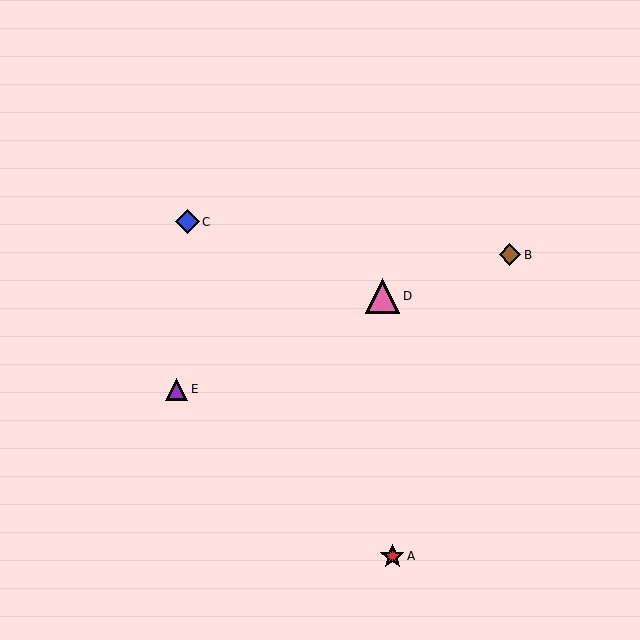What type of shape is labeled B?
Shape B is a brown diamond.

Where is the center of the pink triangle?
The center of the pink triangle is at (383, 296).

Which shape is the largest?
The pink triangle (labeled D) is the largest.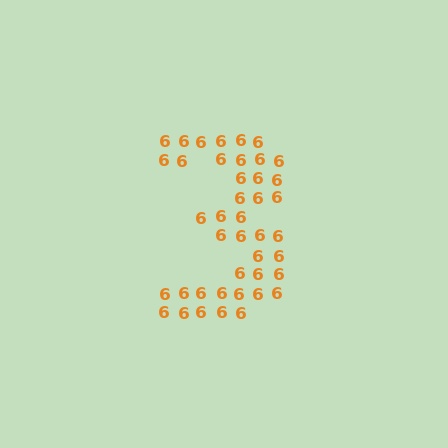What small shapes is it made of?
It is made of small digit 6's.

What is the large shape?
The large shape is the digit 3.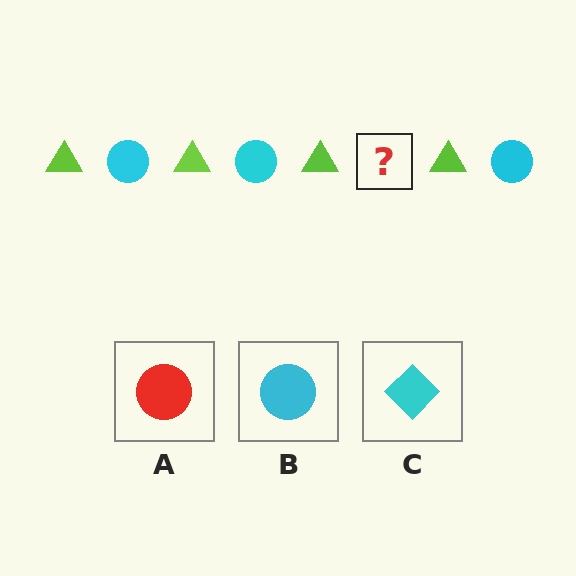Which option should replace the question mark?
Option B.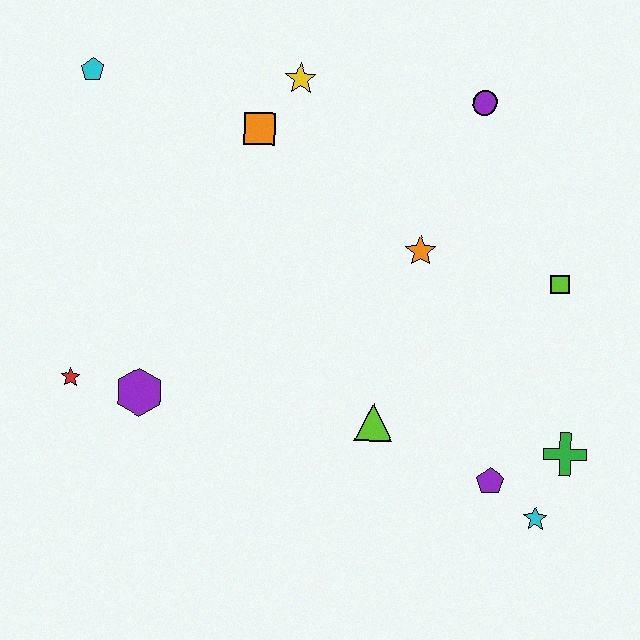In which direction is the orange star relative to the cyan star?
The orange star is above the cyan star.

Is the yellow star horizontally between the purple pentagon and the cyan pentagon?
Yes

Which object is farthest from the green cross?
The cyan pentagon is farthest from the green cross.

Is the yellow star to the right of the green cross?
No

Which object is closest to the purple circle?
The orange star is closest to the purple circle.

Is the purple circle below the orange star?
No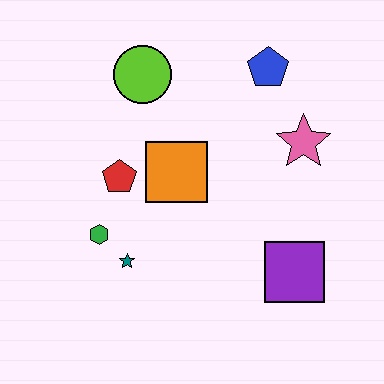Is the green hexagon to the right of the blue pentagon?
No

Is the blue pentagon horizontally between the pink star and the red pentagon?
Yes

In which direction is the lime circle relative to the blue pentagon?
The lime circle is to the left of the blue pentagon.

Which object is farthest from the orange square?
The purple square is farthest from the orange square.